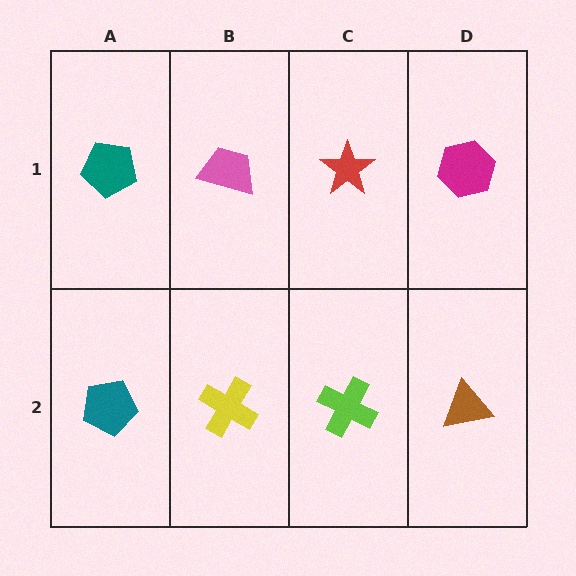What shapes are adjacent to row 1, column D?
A brown triangle (row 2, column D), a red star (row 1, column C).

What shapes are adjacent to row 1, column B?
A yellow cross (row 2, column B), a teal pentagon (row 1, column A), a red star (row 1, column C).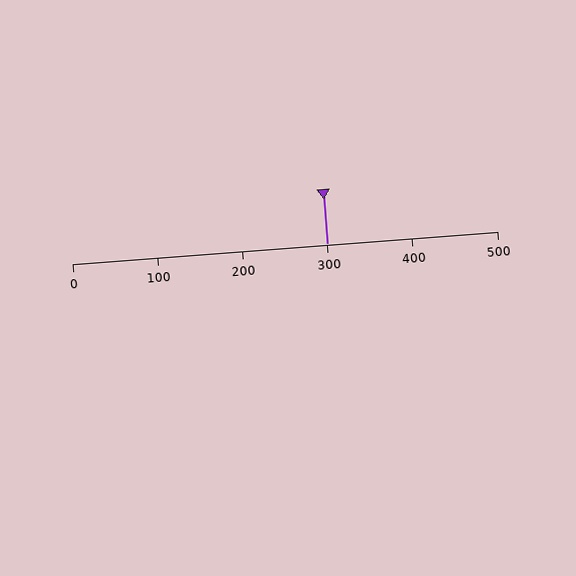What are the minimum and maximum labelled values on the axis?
The axis runs from 0 to 500.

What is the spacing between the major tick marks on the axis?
The major ticks are spaced 100 apart.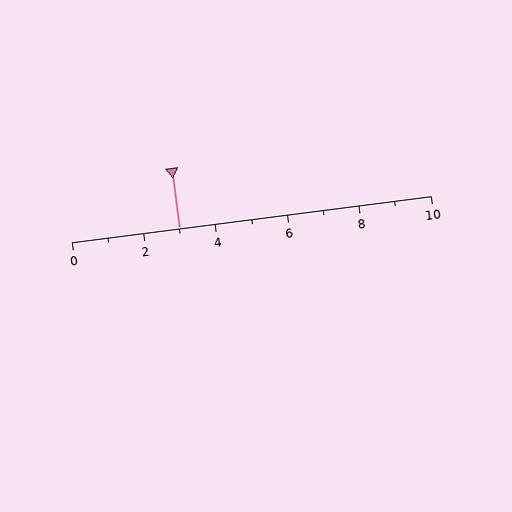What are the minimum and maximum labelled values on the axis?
The axis runs from 0 to 10.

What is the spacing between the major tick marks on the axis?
The major ticks are spaced 2 apart.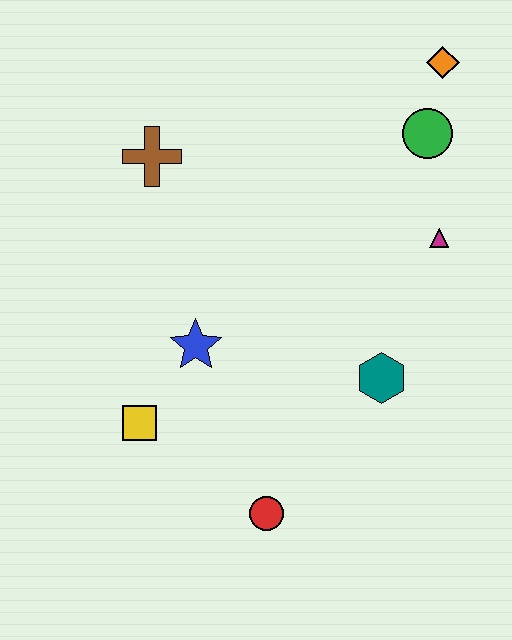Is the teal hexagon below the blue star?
Yes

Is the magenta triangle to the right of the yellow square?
Yes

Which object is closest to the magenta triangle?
The green circle is closest to the magenta triangle.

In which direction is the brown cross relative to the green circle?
The brown cross is to the left of the green circle.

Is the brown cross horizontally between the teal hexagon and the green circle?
No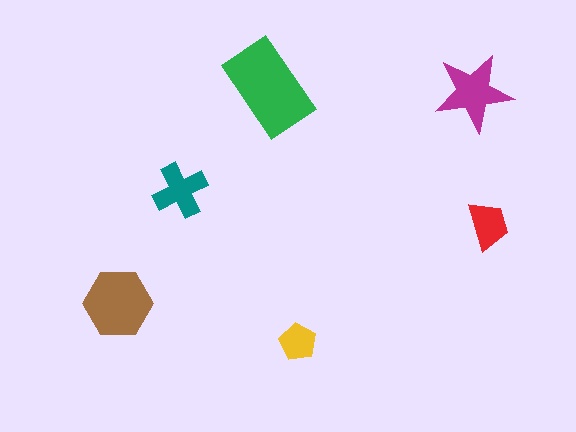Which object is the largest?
The green rectangle.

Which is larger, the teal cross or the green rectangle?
The green rectangle.